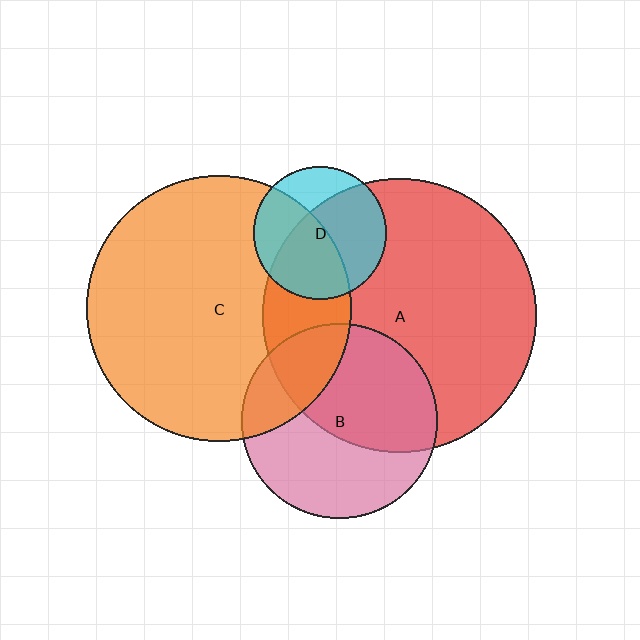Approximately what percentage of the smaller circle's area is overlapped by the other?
Approximately 50%.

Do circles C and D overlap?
Yes.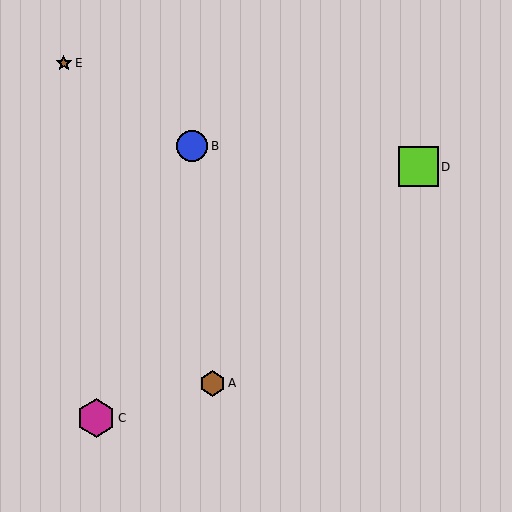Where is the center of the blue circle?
The center of the blue circle is at (192, 146).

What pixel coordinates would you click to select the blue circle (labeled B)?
Click at (192, 146) to select the blue circle B.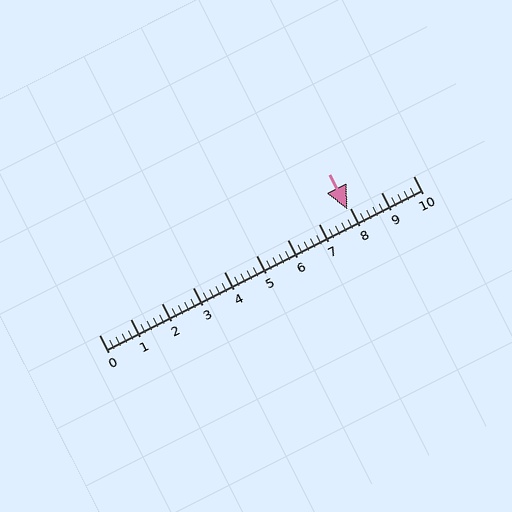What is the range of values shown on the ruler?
The ruler shows values from 0 to 10.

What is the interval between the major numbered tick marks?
The major tick marks are spaced 1 units apart.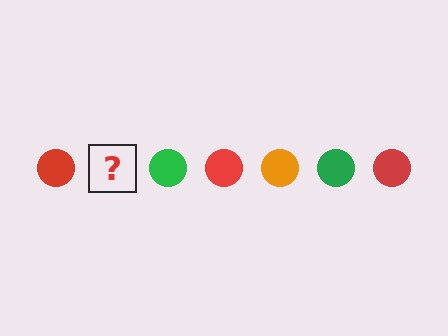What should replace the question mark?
The question mark should be replaced with an orange circle.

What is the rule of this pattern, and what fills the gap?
The rule is that the pattern cycles through red, orange, green circles. The gap should be filled with an orange circle.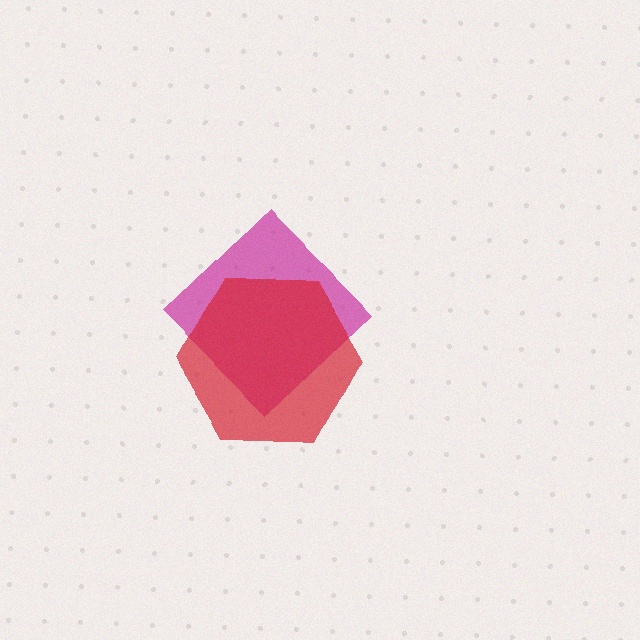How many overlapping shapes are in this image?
There are 2 overlapping shapes in the image.